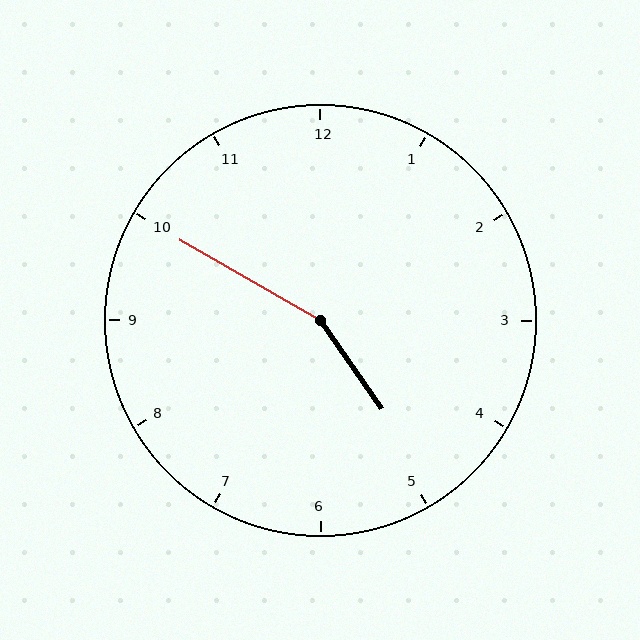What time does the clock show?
4:50.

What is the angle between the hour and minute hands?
Approximately 155 degrees.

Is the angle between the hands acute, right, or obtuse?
It is obtuse.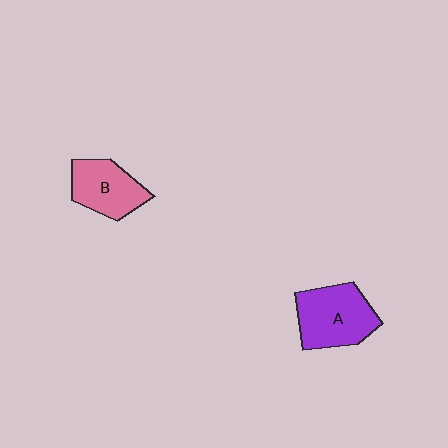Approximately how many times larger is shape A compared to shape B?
Approximately 1.3 times.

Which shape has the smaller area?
Shape B (pink).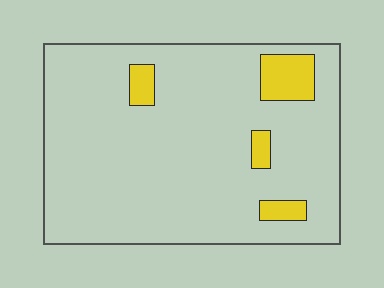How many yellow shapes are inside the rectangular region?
4.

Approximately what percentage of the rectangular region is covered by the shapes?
Approximately 10%.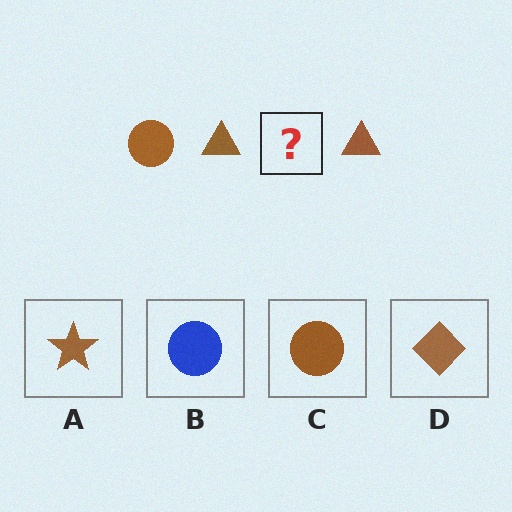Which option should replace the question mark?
Option C.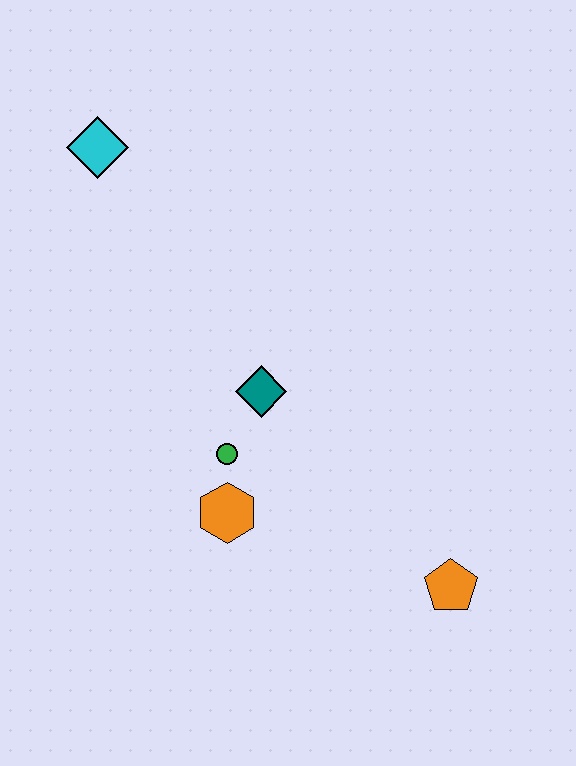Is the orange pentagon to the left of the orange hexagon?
No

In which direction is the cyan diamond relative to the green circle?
The cyan diamond is above the green circle.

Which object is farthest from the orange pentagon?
The cyan diamond is farthest from the orange pentagon.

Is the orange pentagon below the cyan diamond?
Yes